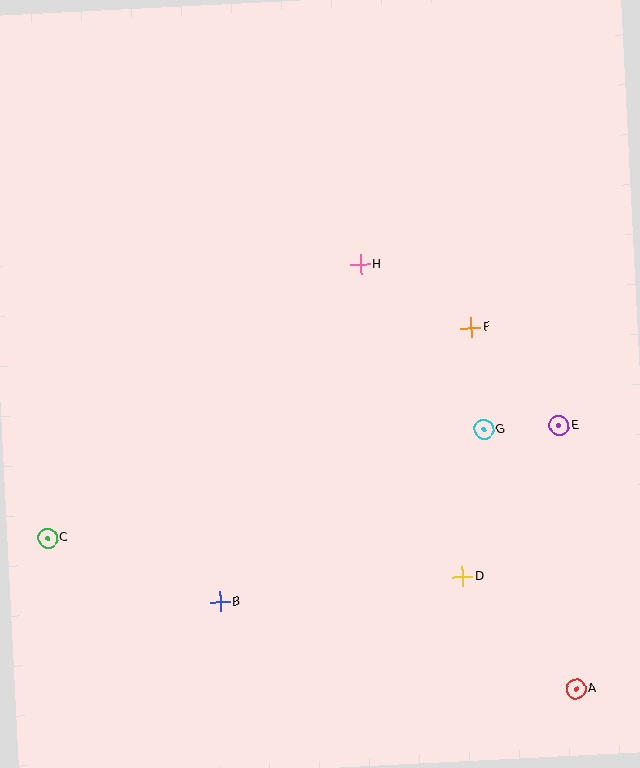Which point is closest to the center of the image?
Point H at (360, 264) is closest to the center.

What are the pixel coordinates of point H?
Point H is at (360, 264).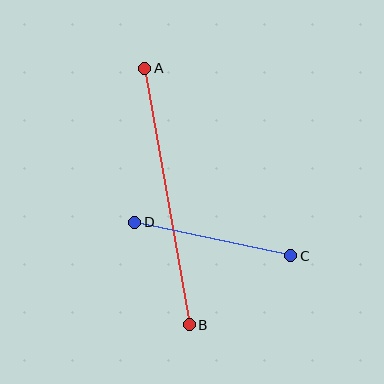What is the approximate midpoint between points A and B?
The midpoint is at approximately (167, 197) pixels.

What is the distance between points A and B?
The distance is approximately 261 pixels.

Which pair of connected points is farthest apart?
Points A and B are farthest apart.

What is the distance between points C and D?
The distance is approximately 159 pixels.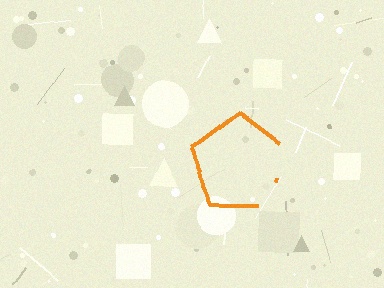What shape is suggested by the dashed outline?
The dashed outline suggests a pentagon.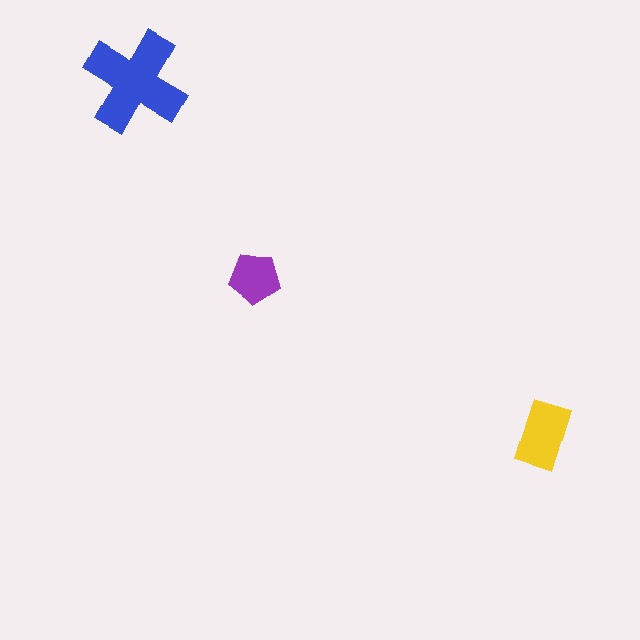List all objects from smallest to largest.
The purple pentagon, the yellow rectangle, the blue cross.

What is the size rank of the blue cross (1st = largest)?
1st.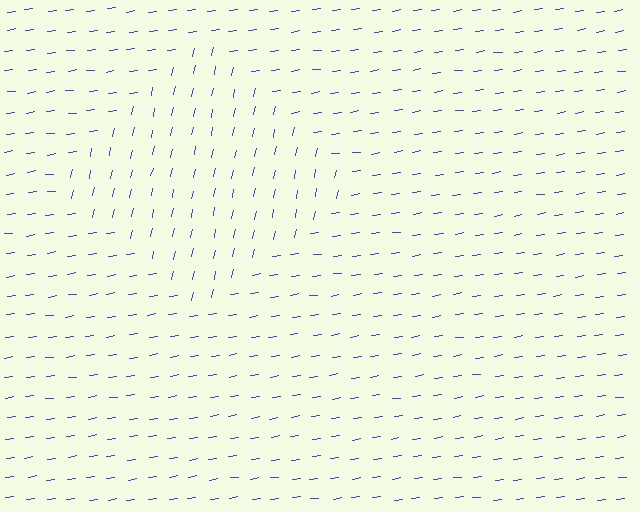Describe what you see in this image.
The image is filled with small blue line segments. A diamond region in the image has lines oriented differently from the surrounding lines, creating a visible texture boundary.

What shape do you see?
I see a diamond.